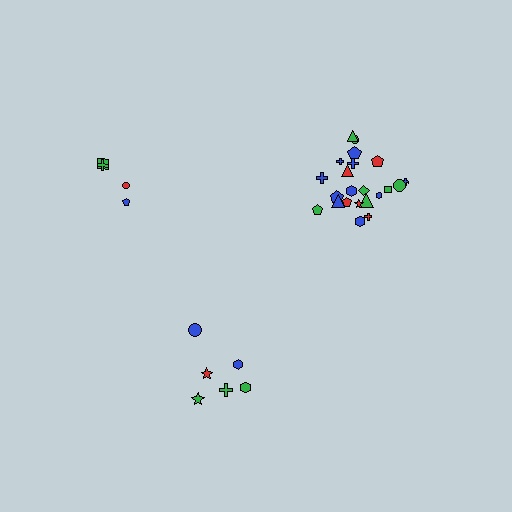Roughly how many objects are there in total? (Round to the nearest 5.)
Roughly 30 objects in total.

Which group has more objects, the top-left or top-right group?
The top-right group.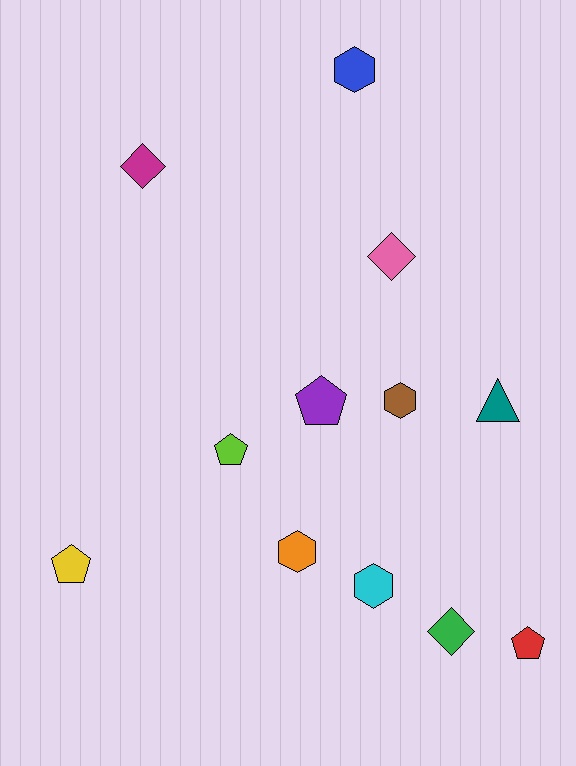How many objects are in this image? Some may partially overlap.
There are 12 objects.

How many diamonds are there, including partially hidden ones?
There are 3 diamonds.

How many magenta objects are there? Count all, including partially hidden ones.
There is 1 magenta object.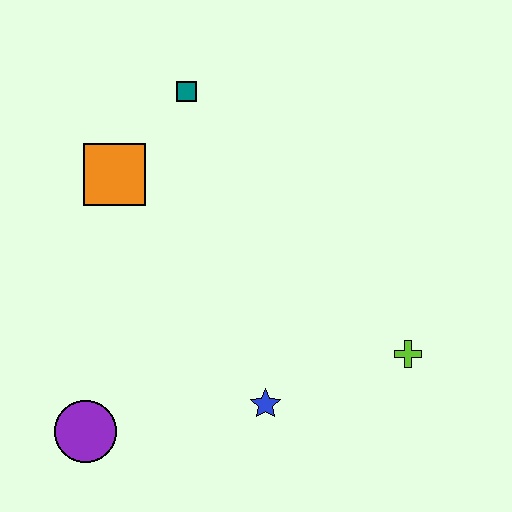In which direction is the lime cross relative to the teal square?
The lime cross is below the teal square.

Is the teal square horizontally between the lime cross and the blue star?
No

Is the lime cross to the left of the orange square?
No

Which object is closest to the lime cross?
The blue star is closest to the lime cross.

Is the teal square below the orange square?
No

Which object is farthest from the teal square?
The purple circle is farthest from the teal square.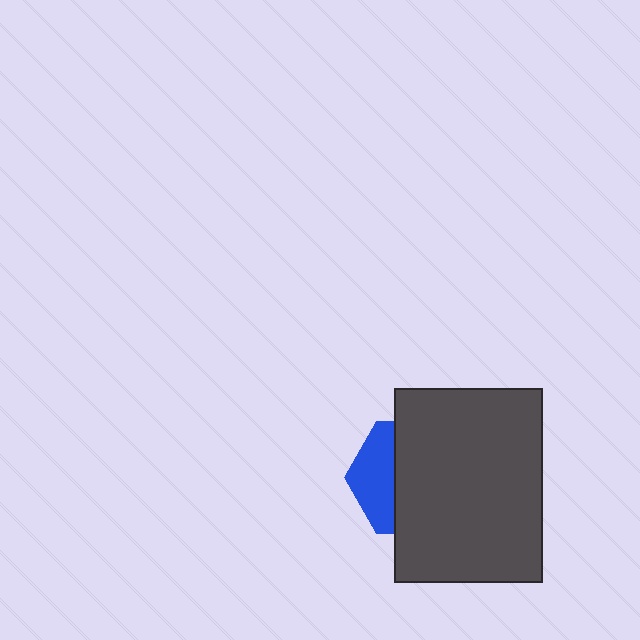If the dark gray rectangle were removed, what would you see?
You would see the complete blue hexagon.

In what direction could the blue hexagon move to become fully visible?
The blue hexagon could move left. That would shift it out from behind the dark gray rectangle entirely.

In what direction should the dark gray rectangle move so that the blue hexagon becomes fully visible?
The dark gray rectangle should move right. That is the shortest direction to clear the overlap and leave the blue hexagon fully visible.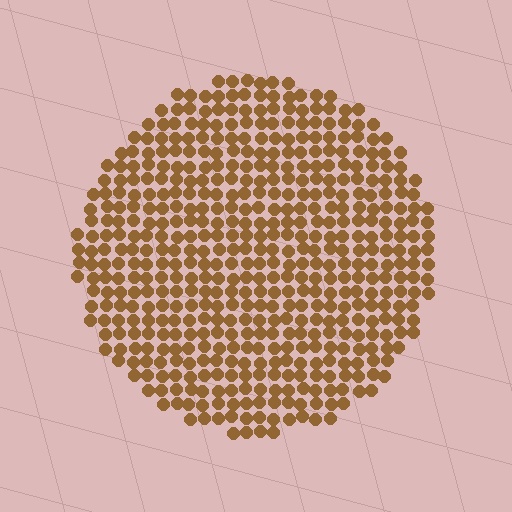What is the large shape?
The large shape is a circle.